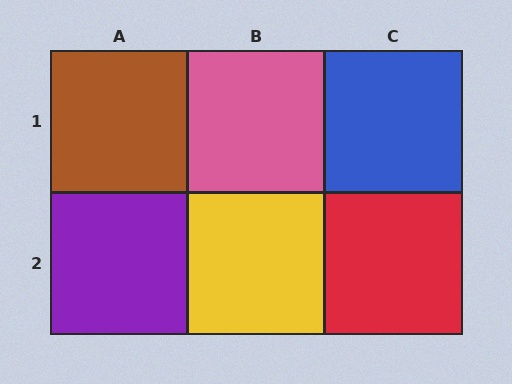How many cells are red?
1 cell is red.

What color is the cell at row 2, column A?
Purple.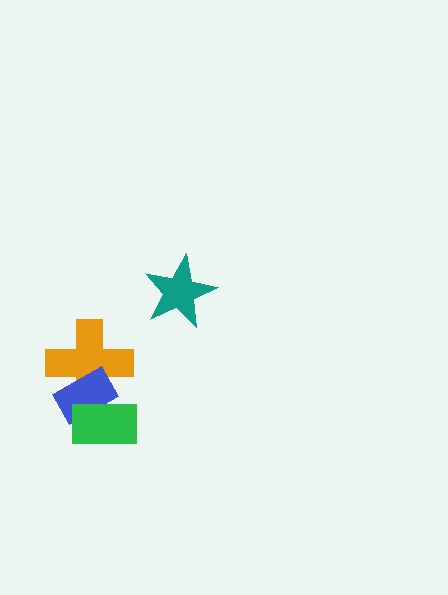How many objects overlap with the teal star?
0 objects overlap with the teal star.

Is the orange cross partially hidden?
Yes, it is partially covered by another shape.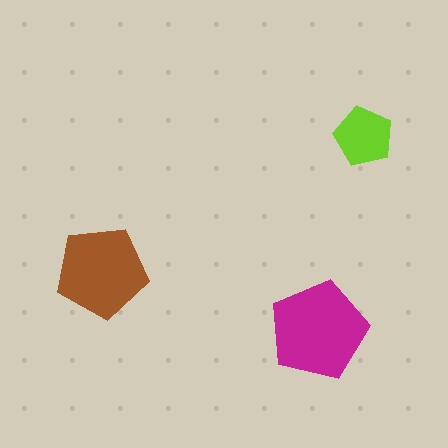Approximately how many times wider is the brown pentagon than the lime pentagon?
About 1.5 times wider.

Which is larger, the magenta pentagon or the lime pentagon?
The magenta one.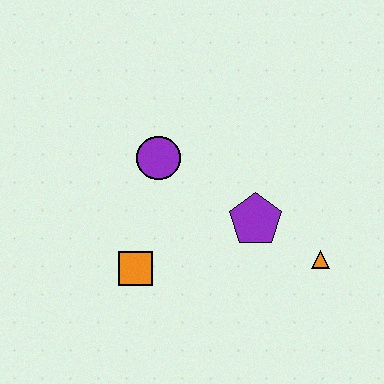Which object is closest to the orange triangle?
The purple pentagon is closest to the orange triangle.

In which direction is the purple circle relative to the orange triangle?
The purple circle is to the left of the orange triangle.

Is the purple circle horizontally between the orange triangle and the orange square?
Yes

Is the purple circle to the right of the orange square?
Yes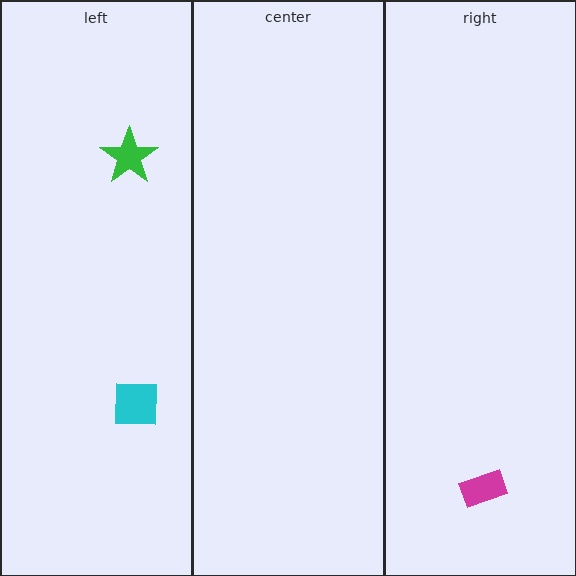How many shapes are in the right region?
1.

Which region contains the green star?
The left region.